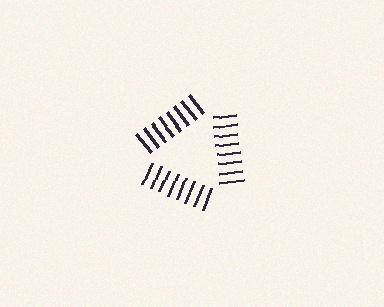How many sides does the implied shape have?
3 sides — the line-ends trace a triangle.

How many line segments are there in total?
24 — 8 along each of the 3 edges.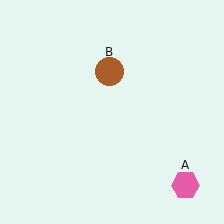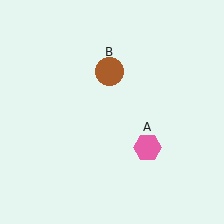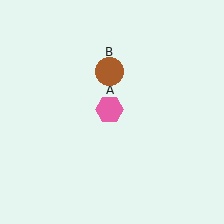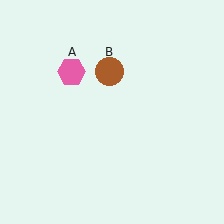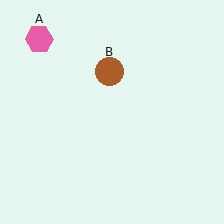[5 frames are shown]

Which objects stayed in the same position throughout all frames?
Brown circle (object B) remained stationary.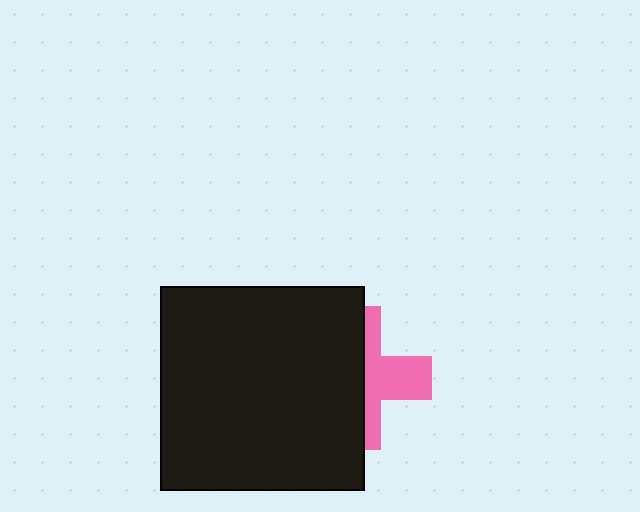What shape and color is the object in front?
The object in front is a black square.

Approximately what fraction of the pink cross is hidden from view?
Roughly 58% of the pink cross is hidden behind the black square.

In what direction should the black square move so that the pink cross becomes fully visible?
The black square should move left. That is the shortest direction to clear the overlap and leave the pink cross fully visible.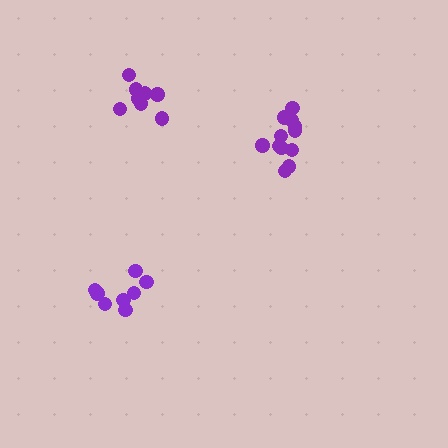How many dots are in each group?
Group 1: 12 dots, Group 2: 8 dots, Group 3: 8 dots (28 total).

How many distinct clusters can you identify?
There are 3 distinct clusters.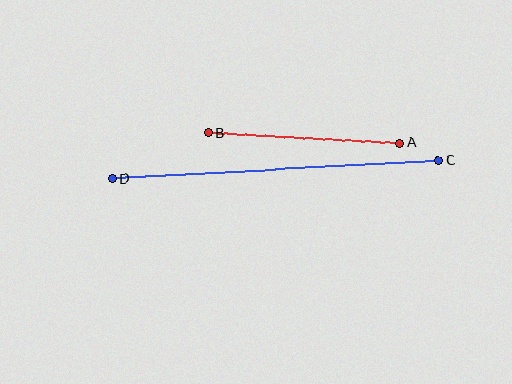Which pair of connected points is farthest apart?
Points C and D are farthest apart.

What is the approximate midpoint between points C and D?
The midpoint is at approximately (276, 170) pixels.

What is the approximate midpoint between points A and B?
The midpoint is at approximately (304, 138) pixels.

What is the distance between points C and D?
The distance is approximately 327 pixels.